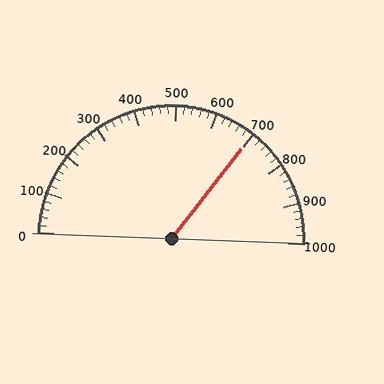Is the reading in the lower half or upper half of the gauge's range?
The reading is in the upper half of the range (0 to 1000).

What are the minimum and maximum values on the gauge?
The gauge ranges from 0 to 1000.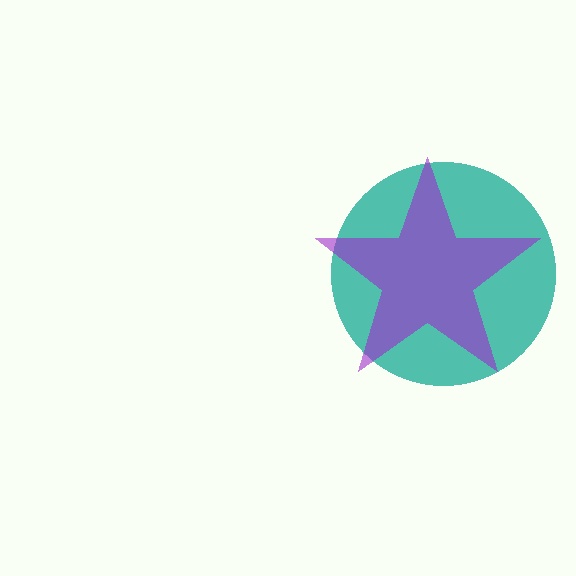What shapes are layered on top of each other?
The layered shapes are: a teal circle, a purple star.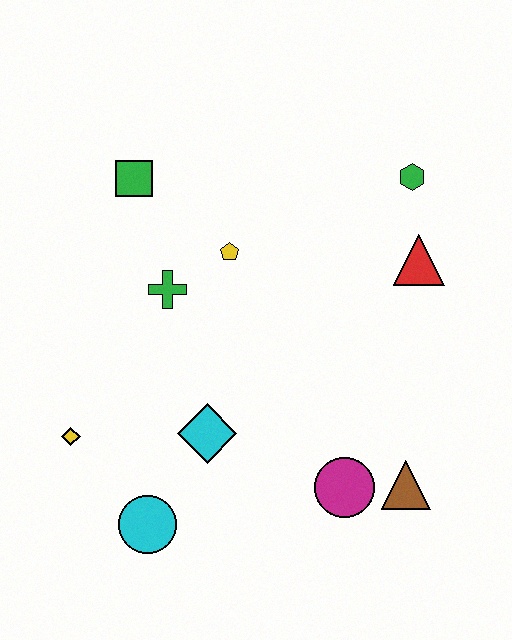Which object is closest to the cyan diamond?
The cyan circle is closest to the cyan diamond.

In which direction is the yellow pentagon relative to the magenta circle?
The yellow pentagon is above the magenta circle.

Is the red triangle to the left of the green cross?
No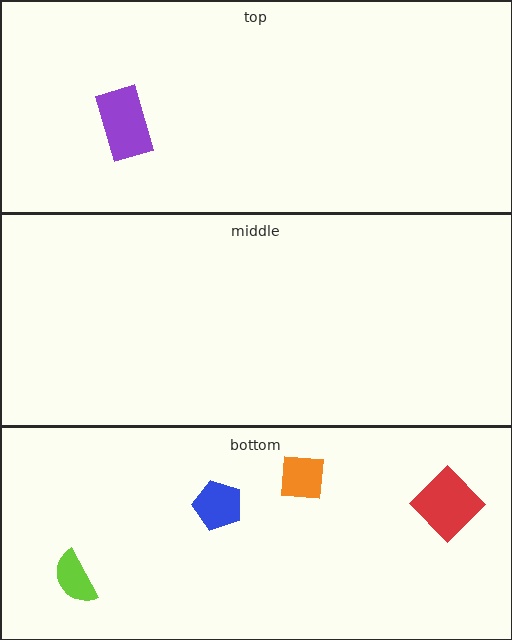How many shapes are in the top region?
1.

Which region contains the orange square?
The bottom region.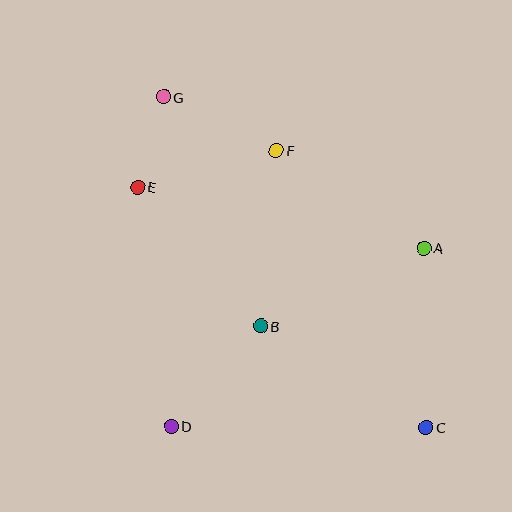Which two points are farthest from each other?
Points C and G are farthest from each other.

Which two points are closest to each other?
Points E and G are closest to each other.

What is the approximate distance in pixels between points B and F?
The distance between B and F is approximately 176 pixels.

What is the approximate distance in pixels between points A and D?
The distance between A and D is approximately 309 pixels.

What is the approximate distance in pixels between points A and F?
The distance between A and F is approximately 177 pixels.